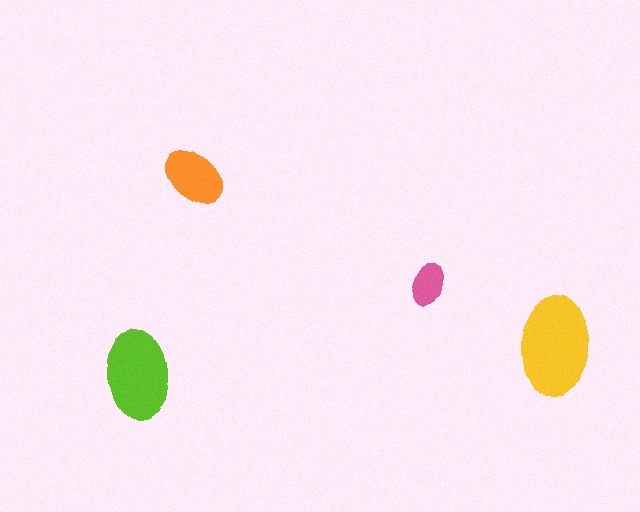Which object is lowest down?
The lime ellipse is bottommost.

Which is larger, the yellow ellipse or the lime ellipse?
The yellow one.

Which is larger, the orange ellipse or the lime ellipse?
The lime one.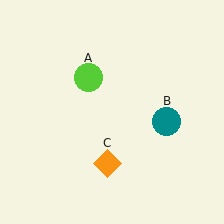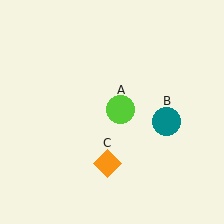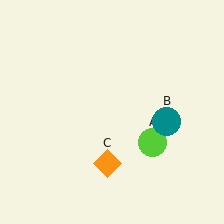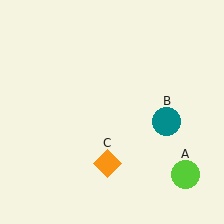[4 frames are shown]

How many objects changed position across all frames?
1 object changed position: lime circle (object A).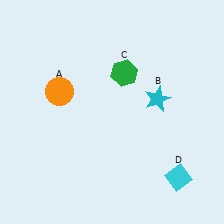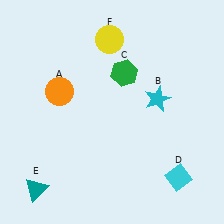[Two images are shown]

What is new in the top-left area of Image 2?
A yellow circle (F) was added in the top-left area of Image 2.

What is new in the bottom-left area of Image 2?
A teal triangle (E) was added in the bottom-left area of Image 2.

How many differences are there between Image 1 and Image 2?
There are 2 differences between the two images.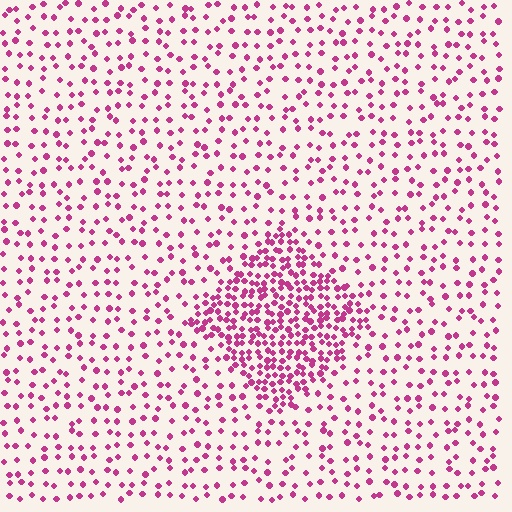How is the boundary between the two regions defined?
The boundary is defined by a change in element density (approximately 2.6x ratio). All elements are the same color, size, and shape.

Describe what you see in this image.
The image contains small magenta elements arranged at two different densities. A diamond-shaped region is visible where the elements are more densely packed than the surrounding area.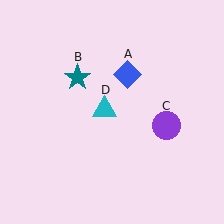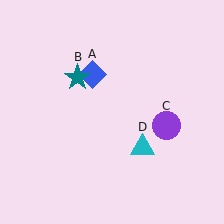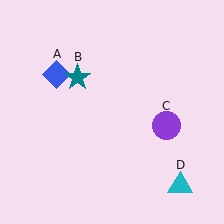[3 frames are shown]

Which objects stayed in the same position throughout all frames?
Teal star (object B) and purple circle (object C) remained stationary.